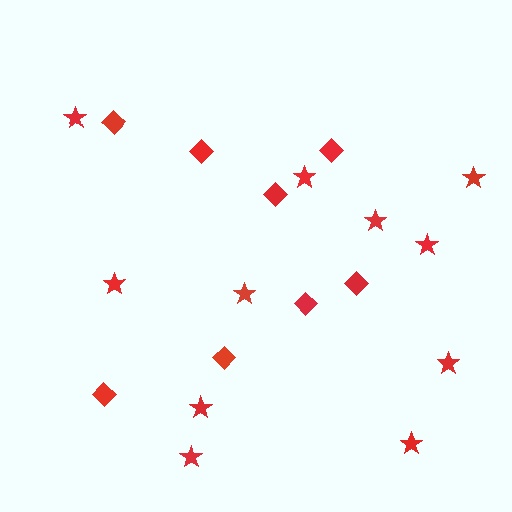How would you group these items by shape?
There are 2 groups: one group of stars (11) and one group of diamonds (8).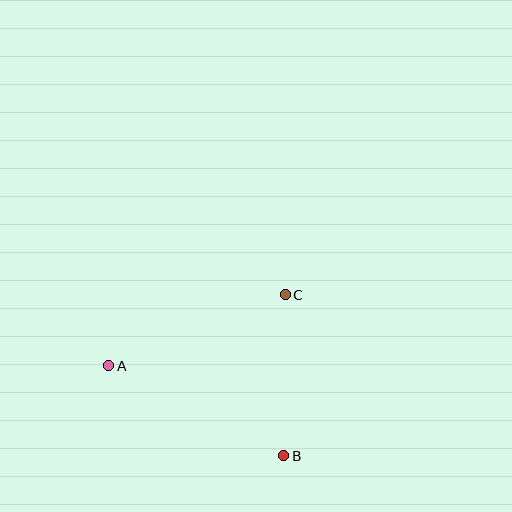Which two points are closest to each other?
Points B and C are closest to each other.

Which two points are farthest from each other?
Points A and B are farthest from each other.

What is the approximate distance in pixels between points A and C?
The distance between A and C is approximately 190 pixels.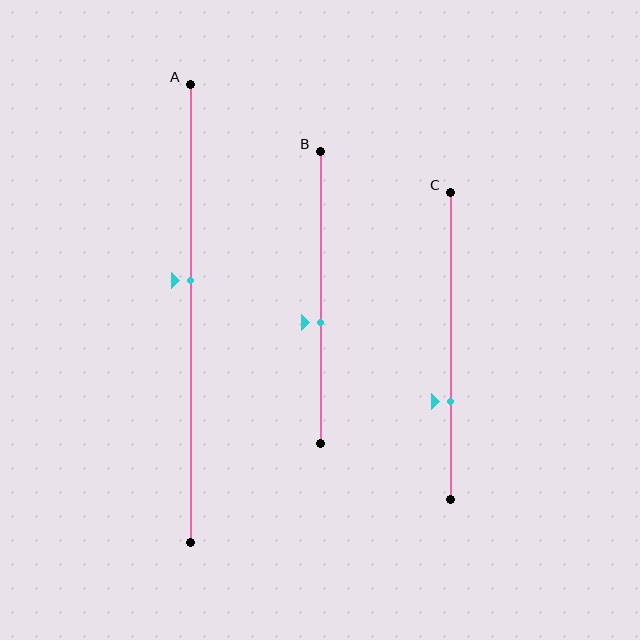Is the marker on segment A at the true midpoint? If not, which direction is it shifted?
No, the marker on segment A is shifted upward by about 7% of the segment length.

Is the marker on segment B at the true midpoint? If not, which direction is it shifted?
No, the marker on segment B is shifted downward by about 9% of the segment length.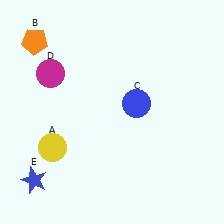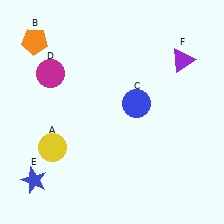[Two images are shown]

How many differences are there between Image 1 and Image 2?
There is 1 difference between the two images.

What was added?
A purple triangle (F) was added in Image 2.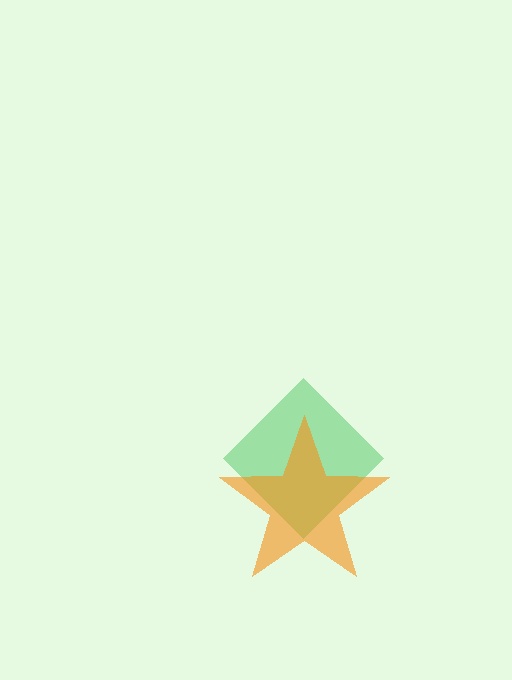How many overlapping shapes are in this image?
There are 2 overlapping shapes in the image.